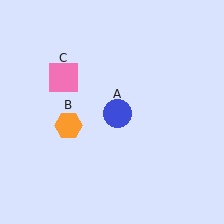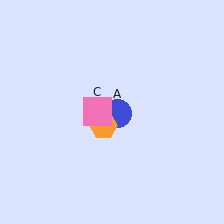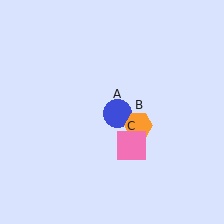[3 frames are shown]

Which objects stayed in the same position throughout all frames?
Blue circle (object A) remained stationary.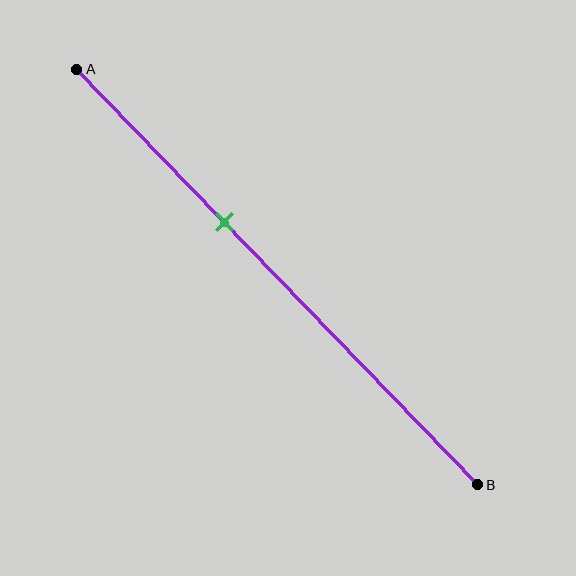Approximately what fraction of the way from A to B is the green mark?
The green mark is approximately 35% of the way from A to B.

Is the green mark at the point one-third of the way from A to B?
No, the mark is at about 35% from A, not at the 33% one-third point.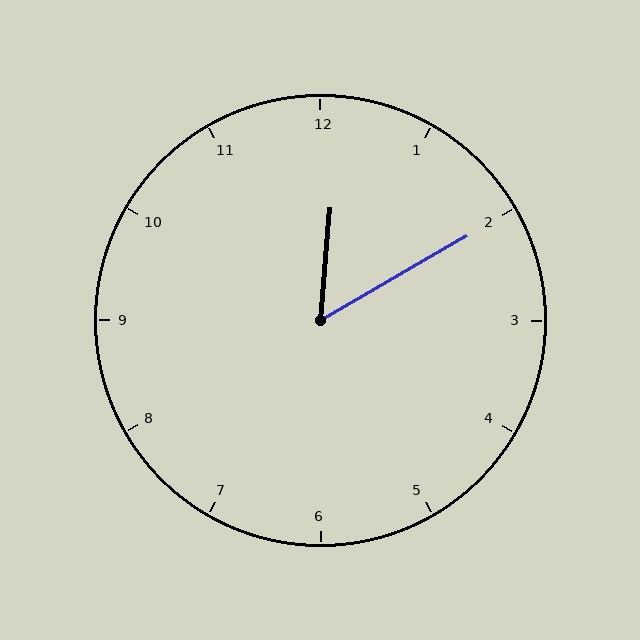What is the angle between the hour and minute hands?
Approximately 55 degrees.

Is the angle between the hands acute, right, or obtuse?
It is acute.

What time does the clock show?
12:10.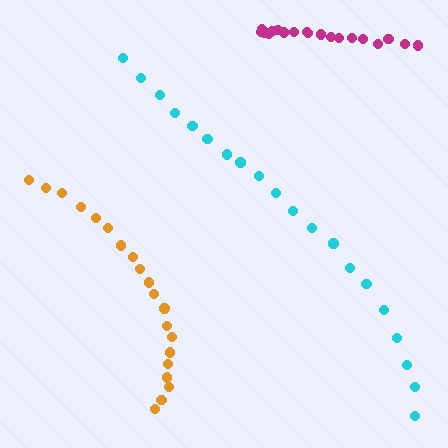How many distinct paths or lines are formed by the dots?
There are 3 distinct paths.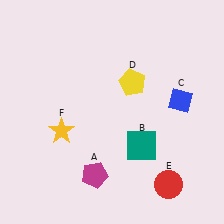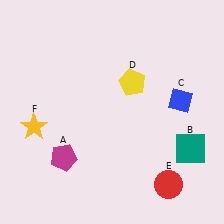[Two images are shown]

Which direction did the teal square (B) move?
The teal square (B) moved right.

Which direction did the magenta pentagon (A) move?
The magenta pentagon (A) moved left.